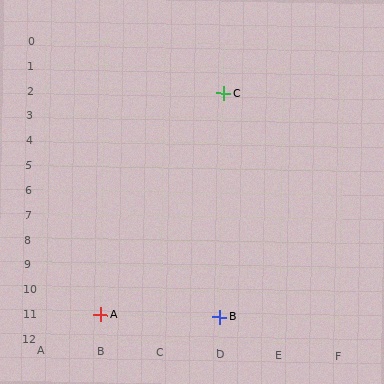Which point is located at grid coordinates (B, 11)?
Point A is at (B, 11).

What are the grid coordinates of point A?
Point A is at grid coordinates (B, 11).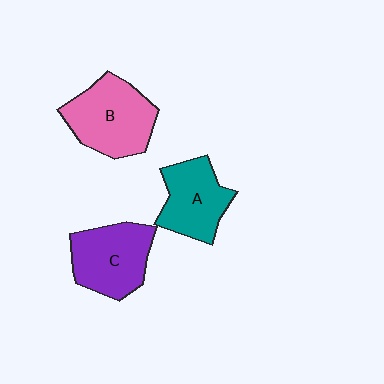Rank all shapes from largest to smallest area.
From largest to smallest: B (pink), C (purple), A (teal).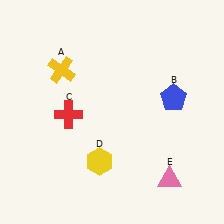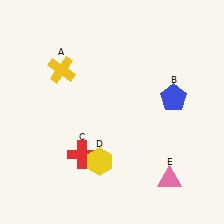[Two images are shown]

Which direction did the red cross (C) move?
The red cross (C) moved down.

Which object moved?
The red cross (C) moved down.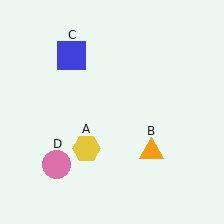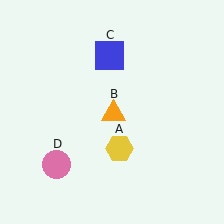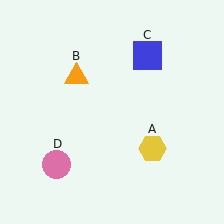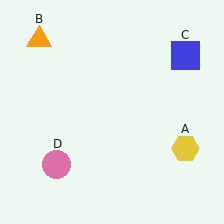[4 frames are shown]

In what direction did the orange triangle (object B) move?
The orange triangle (object B) moved up and to the left.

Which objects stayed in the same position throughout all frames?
Pink circle (object D) remained stationary.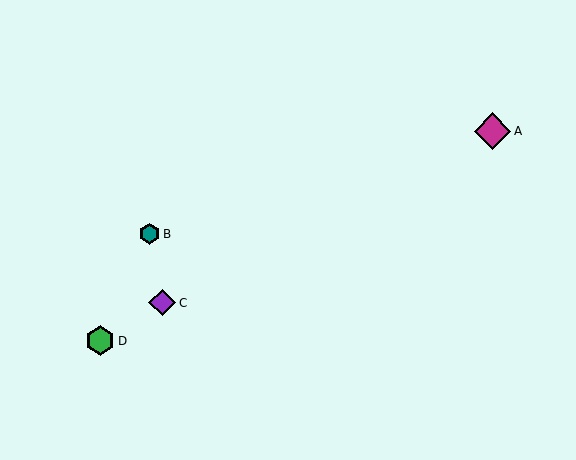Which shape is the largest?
The magenta diamond (labeled A) is the largest.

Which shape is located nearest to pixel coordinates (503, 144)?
The magenta diamond (labeled A) at (492, 131) is nearest to that location.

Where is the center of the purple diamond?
The center of the purple diamond is at (162, 303).